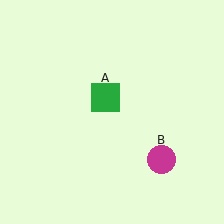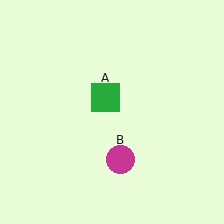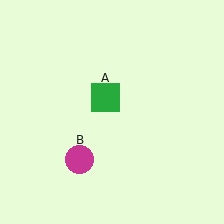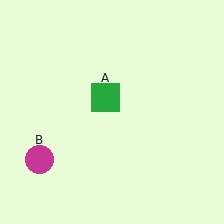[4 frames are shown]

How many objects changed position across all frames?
1 object changed position: magenta circle (object B).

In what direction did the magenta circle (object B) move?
The magenta circle (object B) moved left.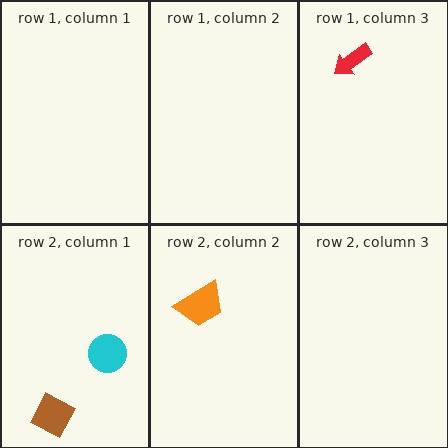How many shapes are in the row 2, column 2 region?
1.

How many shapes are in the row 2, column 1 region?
2.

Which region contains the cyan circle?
The row 2, column 1 region.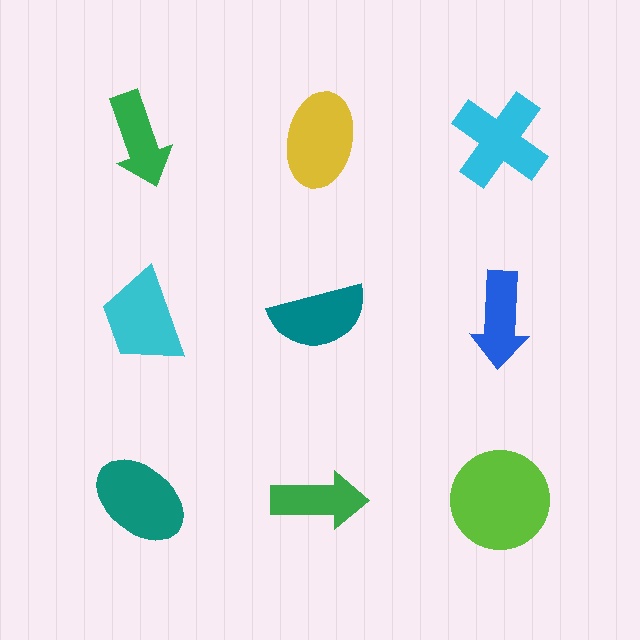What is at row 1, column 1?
A green arrow.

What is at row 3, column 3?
A lime circle.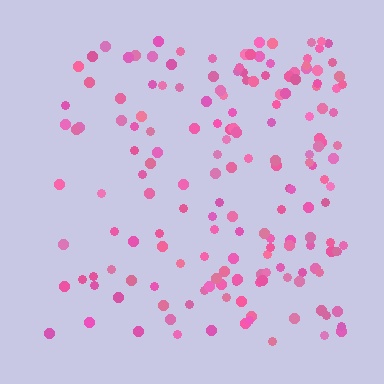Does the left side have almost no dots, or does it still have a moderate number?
Still a moderate number, just noticeably fewer than the right.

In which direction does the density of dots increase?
From left to right, with the right side densest.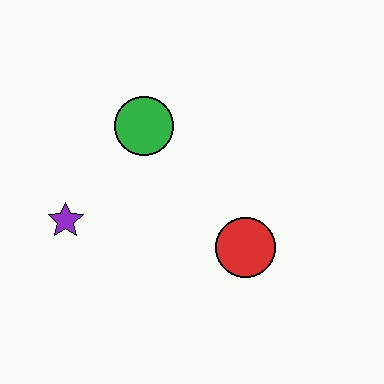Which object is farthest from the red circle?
The purple star is farthest from the red circle.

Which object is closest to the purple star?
The green circle is closest to the purple star.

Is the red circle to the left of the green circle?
No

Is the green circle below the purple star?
No